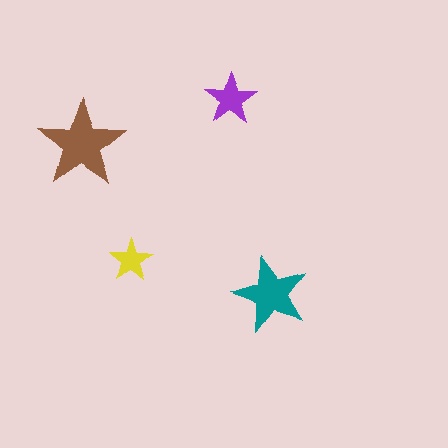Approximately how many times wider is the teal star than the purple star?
About 1.5 times wider.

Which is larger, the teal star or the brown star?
The brown one.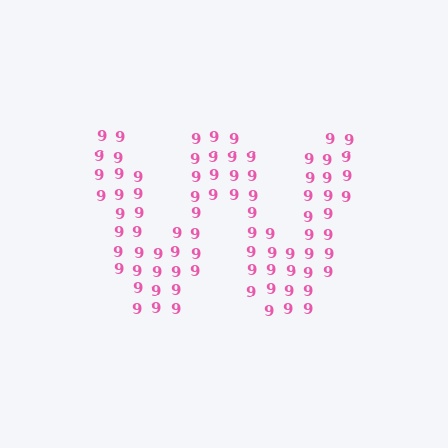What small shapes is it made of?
It is made of small digit 9's.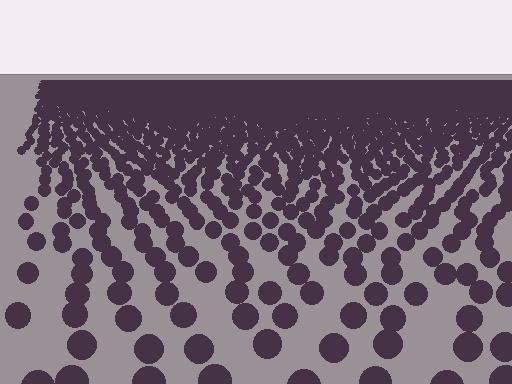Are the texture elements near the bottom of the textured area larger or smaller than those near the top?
Larger. Near the bottom, elements are closer to the viewer and appear at a bigger on-screen size.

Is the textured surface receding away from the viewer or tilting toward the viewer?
The surface is receding away from the viewer. Texture elements get smaller and denser toward the top.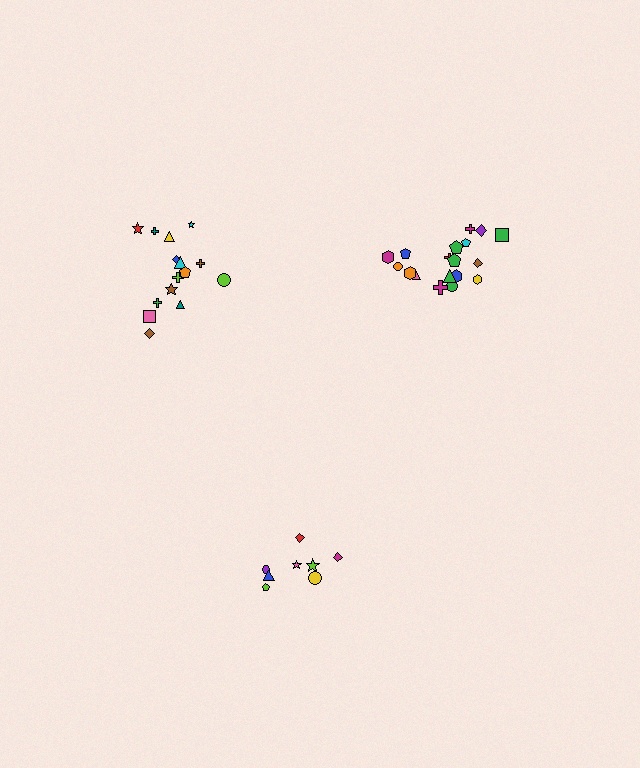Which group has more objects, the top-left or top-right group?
The top-right group.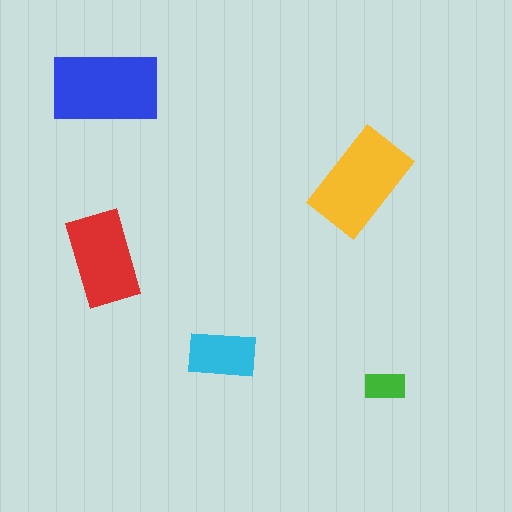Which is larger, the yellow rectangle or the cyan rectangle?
The yellow one.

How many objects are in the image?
There are 5 objects in the image.